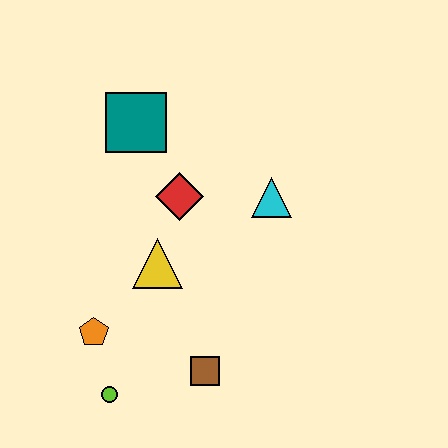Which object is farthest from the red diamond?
The lime circle is farthest from the red diamond.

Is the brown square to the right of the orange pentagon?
Yes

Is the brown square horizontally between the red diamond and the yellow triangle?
No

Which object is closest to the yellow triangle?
The red diamond is closest to the yellow triangle.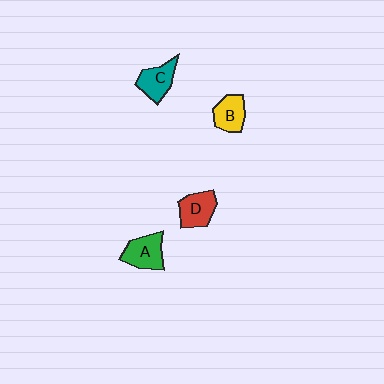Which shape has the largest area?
Shape A (green).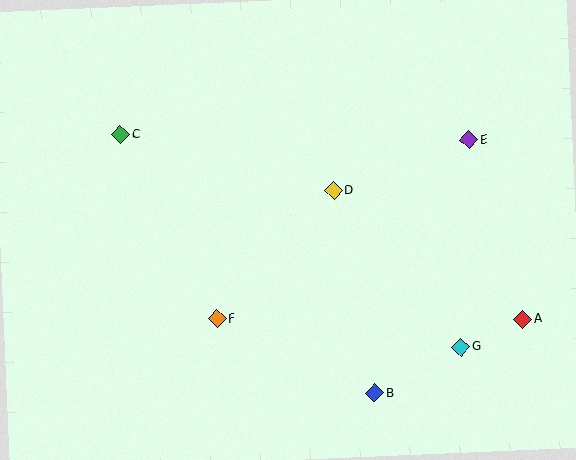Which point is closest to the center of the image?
Point D at (333, 191) is closest to the center.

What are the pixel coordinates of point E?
Point E is at (469, 140).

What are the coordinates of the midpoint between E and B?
The midpoint between E and B is at (422, 266).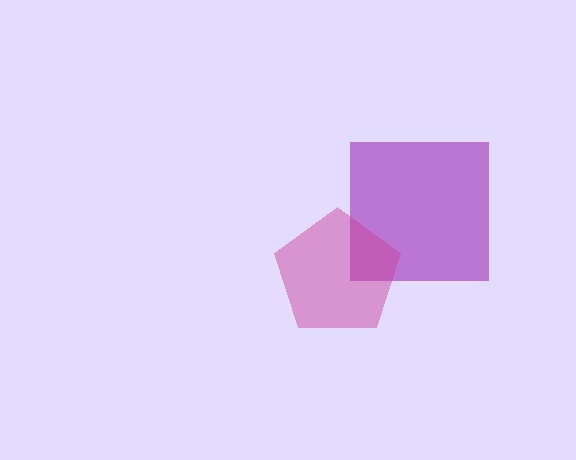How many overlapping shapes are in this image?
There are 2 overlapping shapes in the image.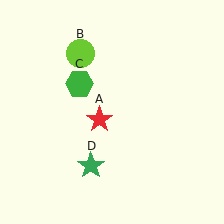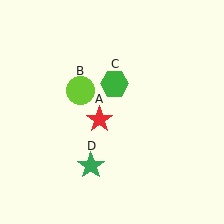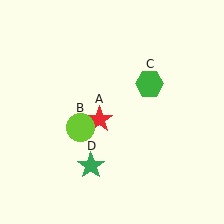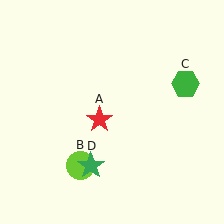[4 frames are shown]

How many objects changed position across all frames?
2 objects changed position: lime circle (object B), green hexagon (object C).